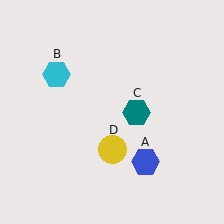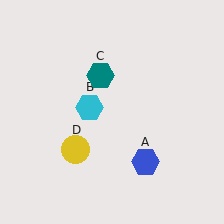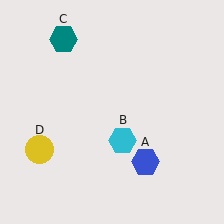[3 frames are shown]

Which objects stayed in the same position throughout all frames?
Blue hexagon (object A) remained stationary.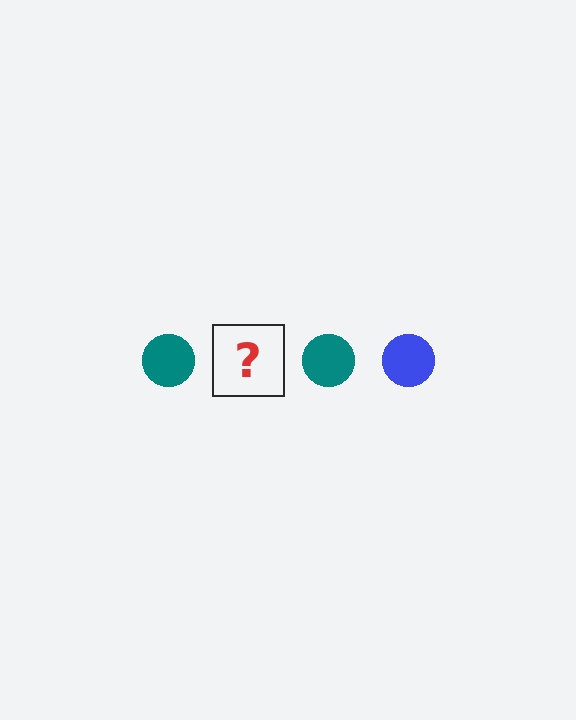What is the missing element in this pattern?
The missing element is a blue circle.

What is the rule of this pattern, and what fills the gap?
The rule is that the pattern cycles through teal, blue circles. The gap should be filled with a blue circle.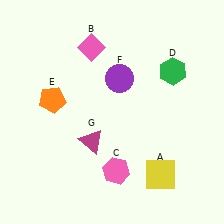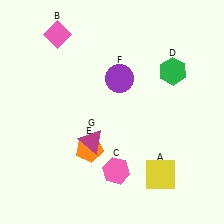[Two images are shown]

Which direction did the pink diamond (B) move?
The pink diamond (B) moved left.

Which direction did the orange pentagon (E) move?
The orange pentagon (E) moved down.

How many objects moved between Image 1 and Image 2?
2 objects moved between the two images.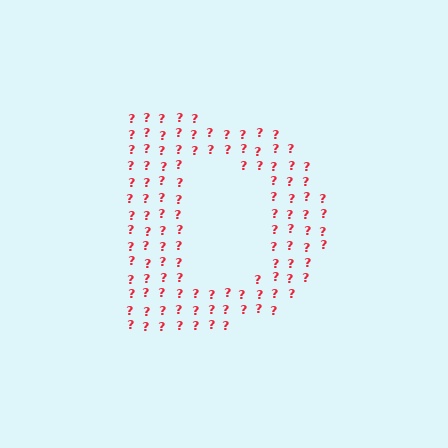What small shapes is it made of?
It is made of small question marks.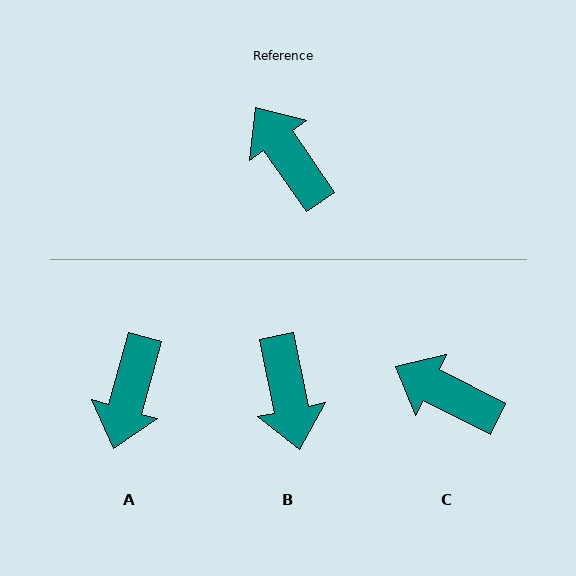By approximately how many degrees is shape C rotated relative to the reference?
Approximately 29 degrees counter-clockwise.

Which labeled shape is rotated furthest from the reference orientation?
B, about 157 degrees away.